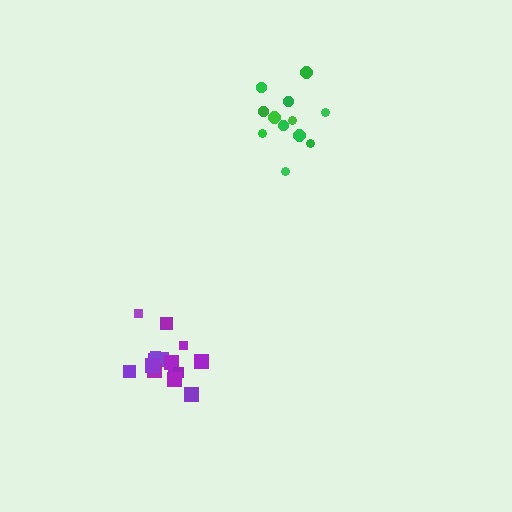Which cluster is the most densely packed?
Green.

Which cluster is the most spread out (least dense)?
Purple.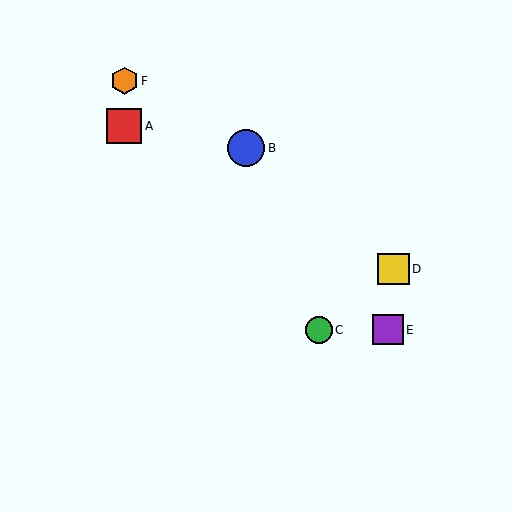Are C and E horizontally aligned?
Yes, both are at y≈330.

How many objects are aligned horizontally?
2 objects (C, E) are aligned horizontally.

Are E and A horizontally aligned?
No, E is at y≈330 and A is at y≈126.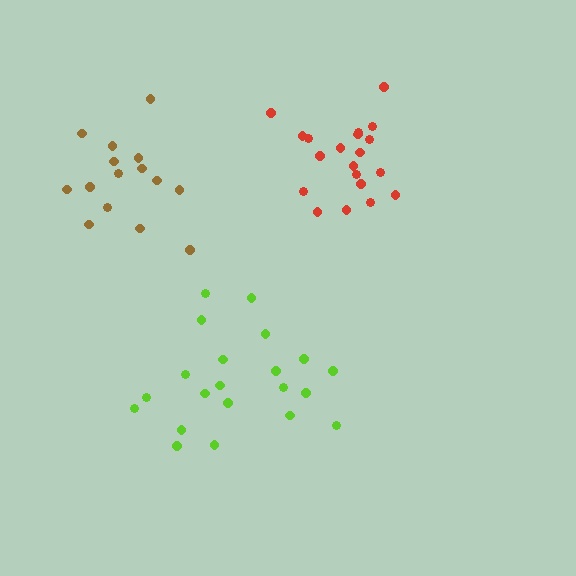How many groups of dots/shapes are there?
There are 3 groups.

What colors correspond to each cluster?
The clusters are colored: red, lime, brown.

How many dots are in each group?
Group 1: 20 dots, Group 2: 21 dots, Group 3: 15 dots (56 total).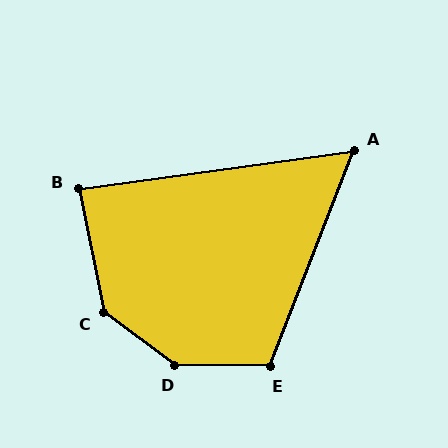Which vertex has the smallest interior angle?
A, at approximately 61 degrees.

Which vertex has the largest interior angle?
D, at approximately 144 degrees.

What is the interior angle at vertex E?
Approximately 111 degrees (obtuse).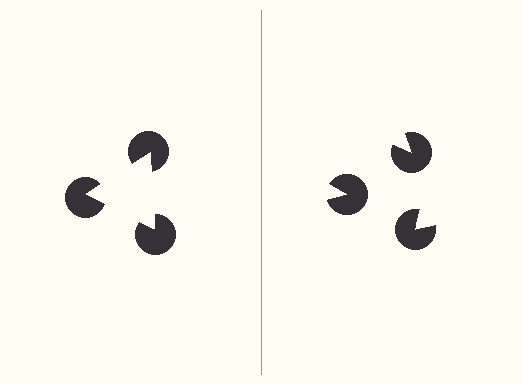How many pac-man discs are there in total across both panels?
6 — 3 on each side.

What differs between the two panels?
The pac-man discs are positioned identically on both sides; only the wedge orientations differ. On the left they align to a triangle; on the right they are misaligned.